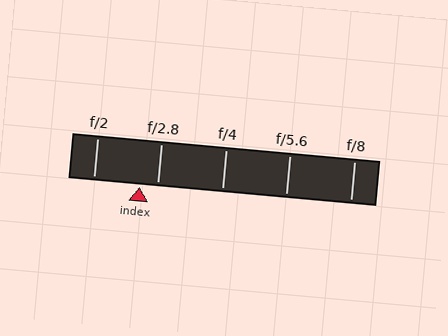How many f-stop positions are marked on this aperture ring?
There are 5 f-stop positions marked.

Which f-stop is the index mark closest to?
The index mark is closest to f/2.8.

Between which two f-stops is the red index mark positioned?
The index mark is between f/2 and f/2.8.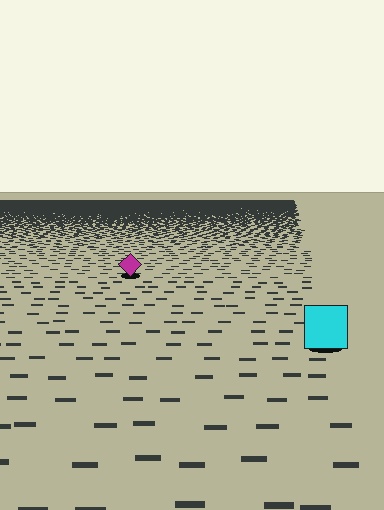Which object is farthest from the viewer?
The magenta diamond is farthest from the viewer. It appears smaller and the ground texture around it is denser.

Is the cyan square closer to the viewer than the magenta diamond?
Yes. The cyan square is closer — you can tell from the texture gradient: the ground texture is coarser near it.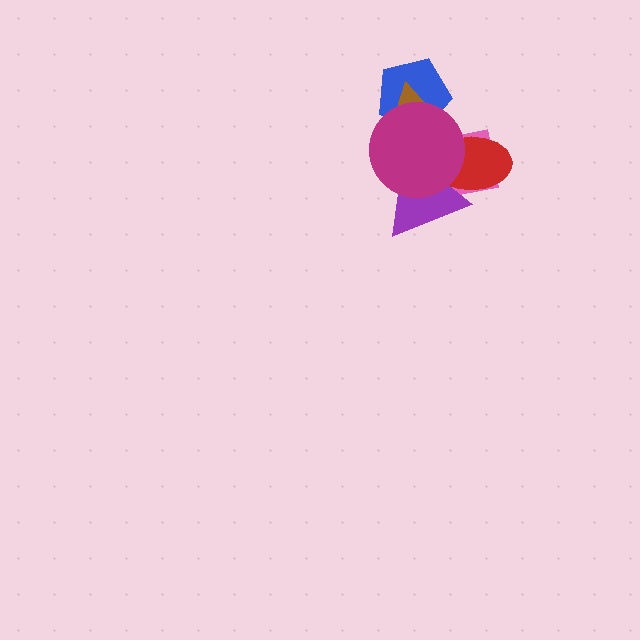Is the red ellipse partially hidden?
Yes, it is partially covered by another shape.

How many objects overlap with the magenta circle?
5 objects overlap with the magenta circle.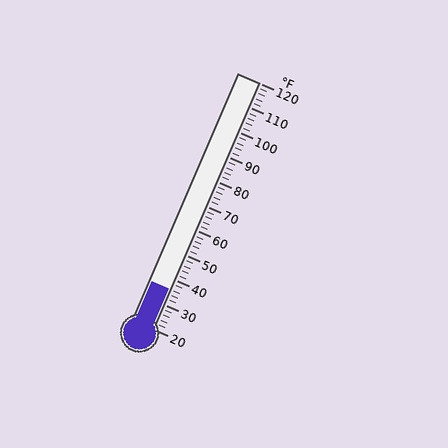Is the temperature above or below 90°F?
The temperature is below 90°F.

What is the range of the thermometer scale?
The thermometer scale ranges from 20°F to 120°F.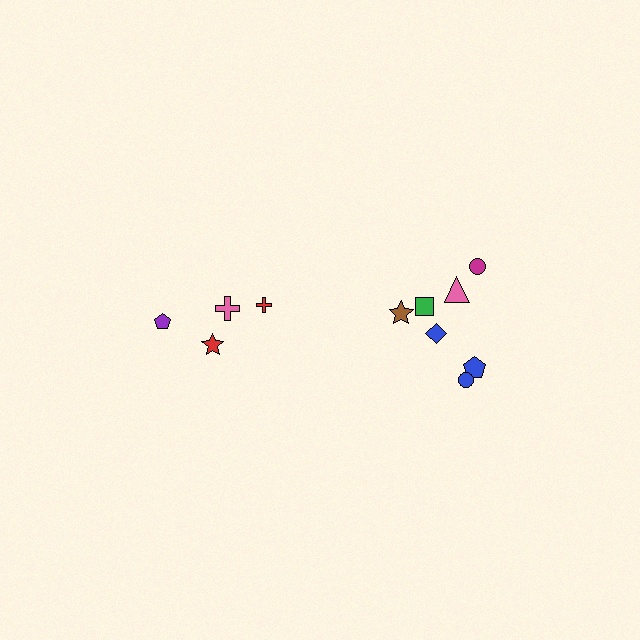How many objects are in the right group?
There are 7 objects.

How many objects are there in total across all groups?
There are 11 objects.